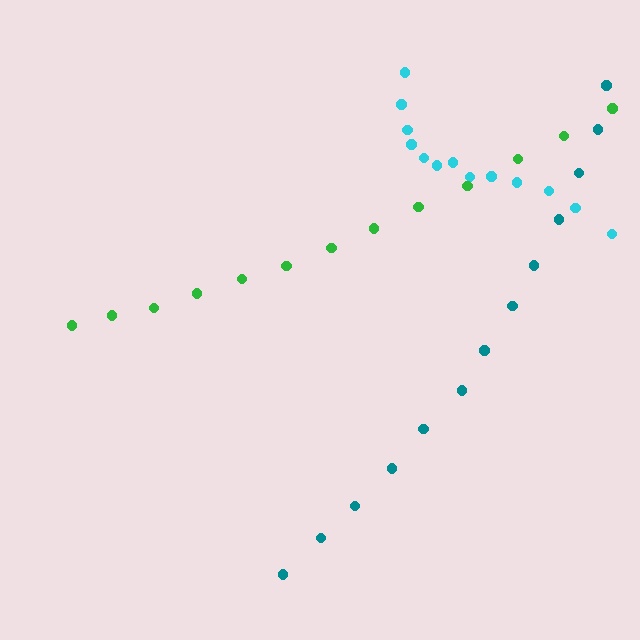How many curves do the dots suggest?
There are 3 distinct paths.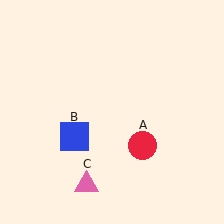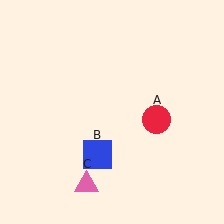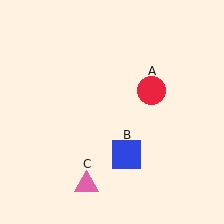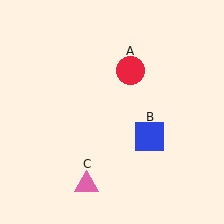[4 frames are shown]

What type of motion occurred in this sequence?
The red circle (object A), blue square (object B) rotated counterclockwise around the center of the scene.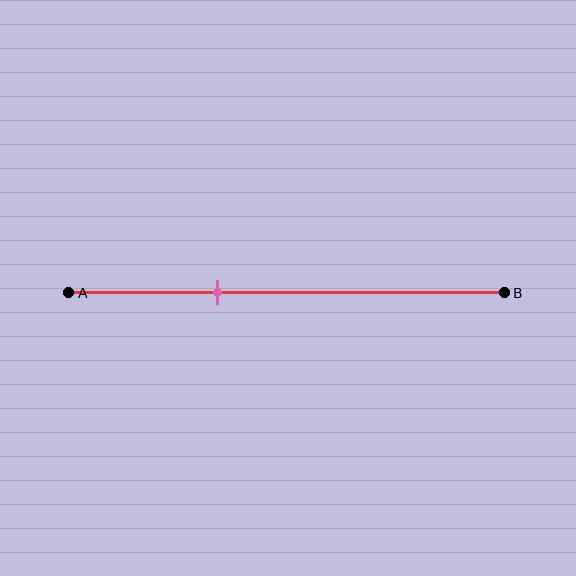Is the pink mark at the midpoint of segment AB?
No, the mark is at about 35% from A, not at the 50% midpoint.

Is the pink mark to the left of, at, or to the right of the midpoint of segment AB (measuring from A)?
The pink mark is to the left of the midpoint of segment AB.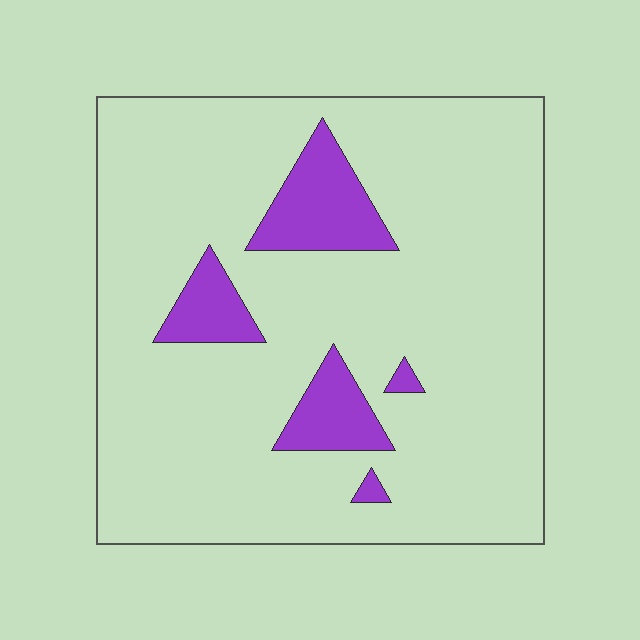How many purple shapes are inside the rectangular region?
5.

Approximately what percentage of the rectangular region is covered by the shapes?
Approximately 10%.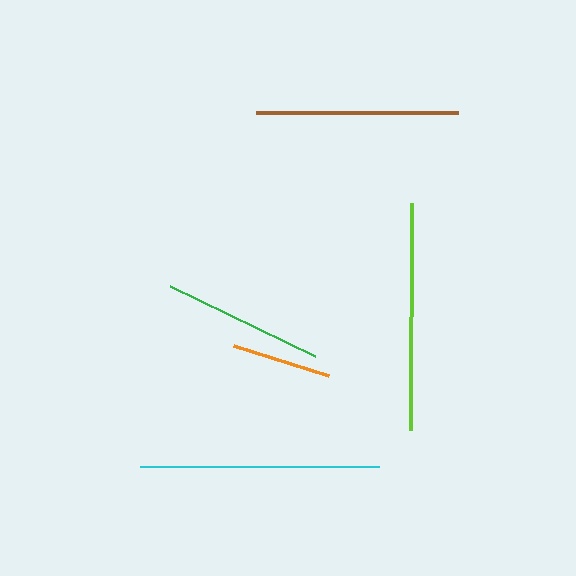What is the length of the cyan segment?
The cyan segment is approximately 239 pixels long.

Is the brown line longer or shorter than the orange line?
The brown line is longer than the orange line.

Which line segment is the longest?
The cyan line is the longest at approximately 239 pixels.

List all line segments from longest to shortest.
From longest to shortest: cyan, lime, brown, green, orange.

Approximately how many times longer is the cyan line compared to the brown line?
The cyan line is approximately 1.2 times the length of the brown line.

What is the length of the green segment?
The green segment is approximately 162 pixels long.